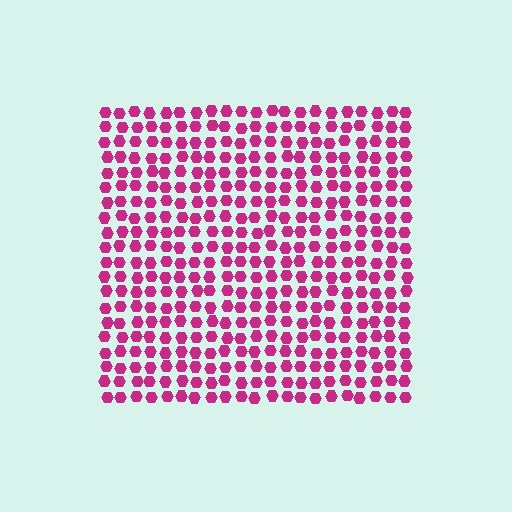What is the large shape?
The large shape is a square.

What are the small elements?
The small elements are hexagons.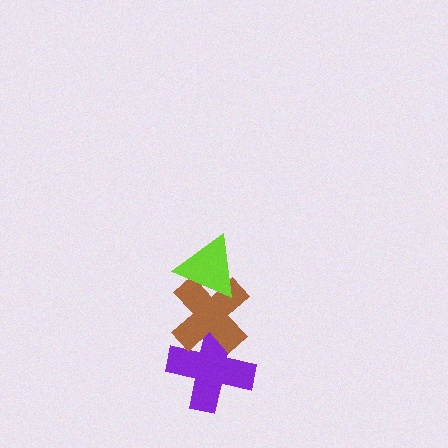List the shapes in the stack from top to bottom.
From top to bottom: the lime triangle, the brown cross, the purple cross.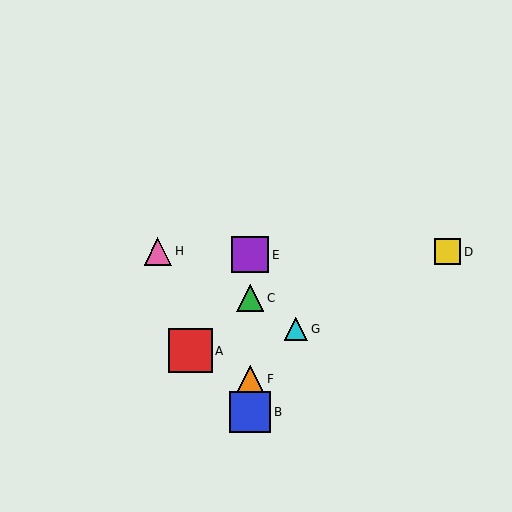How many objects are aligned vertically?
4 objects (B, C, E, F) are aligned vertically.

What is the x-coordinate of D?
Object D is at x≈448.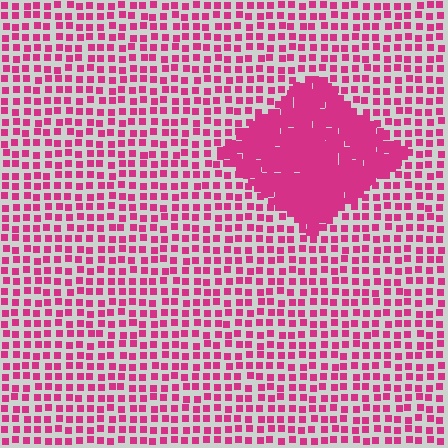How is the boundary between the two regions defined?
The boundary is defined by a change in element density (approximately 2.8x ratio). All elements are the same color, size, and shape.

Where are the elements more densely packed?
The elements are more densely packed inside the diamond boundary.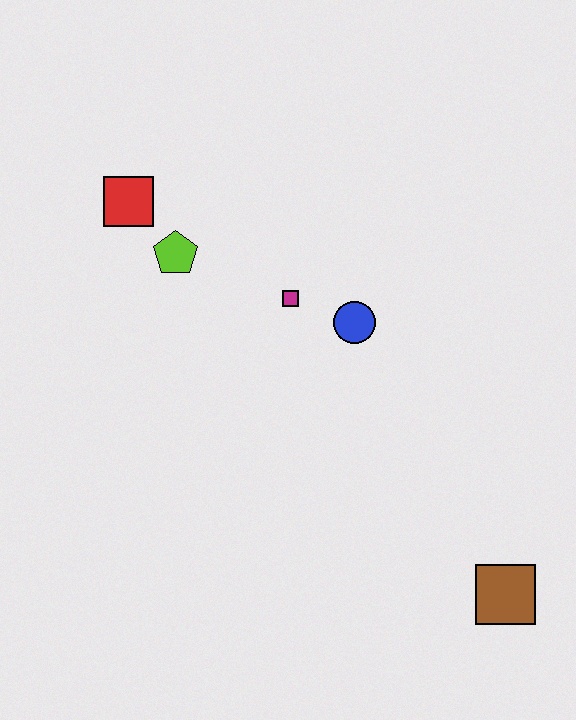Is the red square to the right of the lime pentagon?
No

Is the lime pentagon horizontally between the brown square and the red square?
Yes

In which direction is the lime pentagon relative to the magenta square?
The lime pentagon is to the left of the magenta square.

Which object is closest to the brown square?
The blue circle is closest to the brown square.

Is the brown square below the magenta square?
Yes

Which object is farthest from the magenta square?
The brown square is farthest from the magenta square.